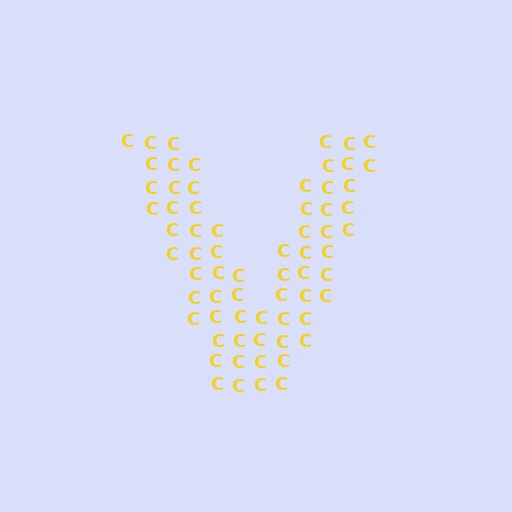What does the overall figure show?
The overall figure shows the letter V.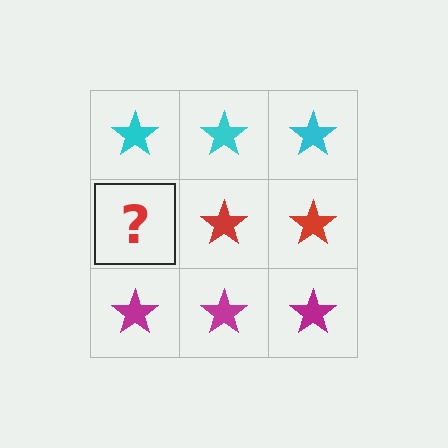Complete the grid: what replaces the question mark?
The question mark should be replaced with a red star.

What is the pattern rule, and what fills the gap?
The rule is that each row has a consistent color. The gap should be filled with a red star.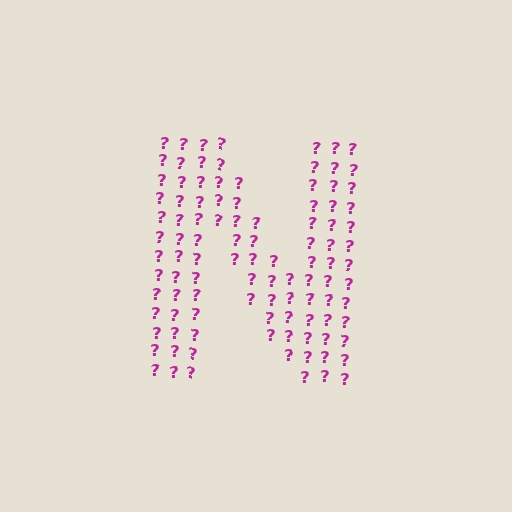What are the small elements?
The small elements are question marks.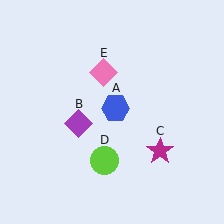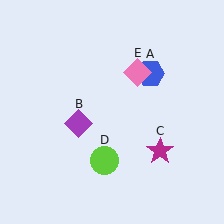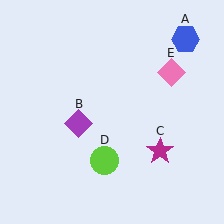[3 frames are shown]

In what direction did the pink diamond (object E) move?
The pink diamond (object E) moved right.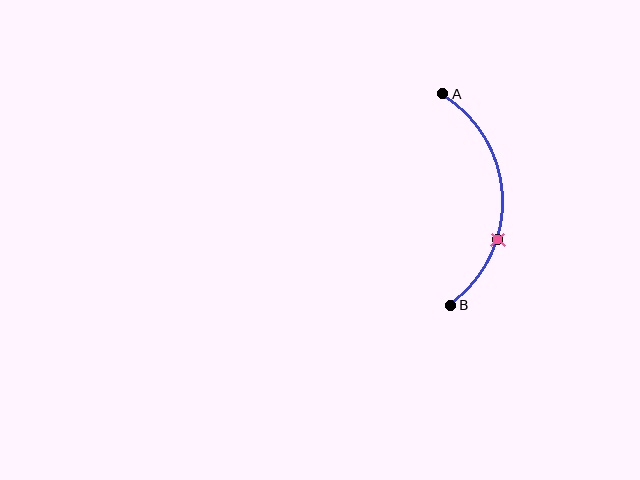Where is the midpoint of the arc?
The arc midpoint is the point on the curve farthest from the straight line joining A and B. It sits to the right of that line.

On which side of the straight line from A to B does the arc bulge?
The arc bulges to the right of the straight line connecting A and B.